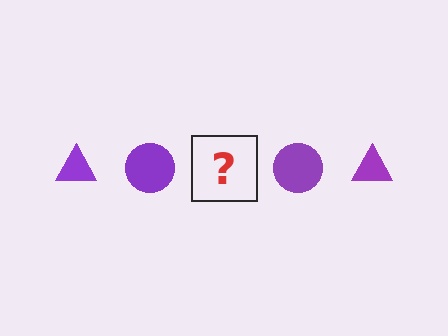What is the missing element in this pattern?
The missing element is a purple triangle.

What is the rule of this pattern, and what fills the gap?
The rule is that the pattern cycles through triangle, circle shapes in purple. The gap should be filled with a purple triangle.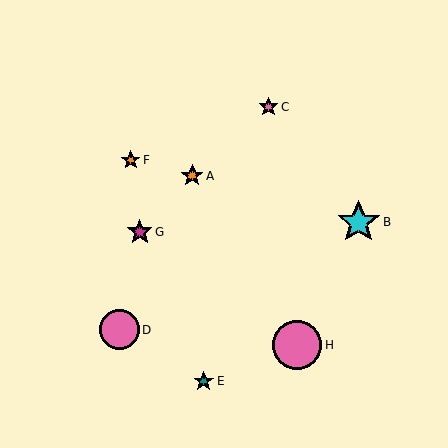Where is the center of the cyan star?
The center of the cyan star is at (359, 222).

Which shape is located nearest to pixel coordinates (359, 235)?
The cyan star (labeled B) at (359, 222) is nearest to that location.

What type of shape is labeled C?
Shape C is a pink star.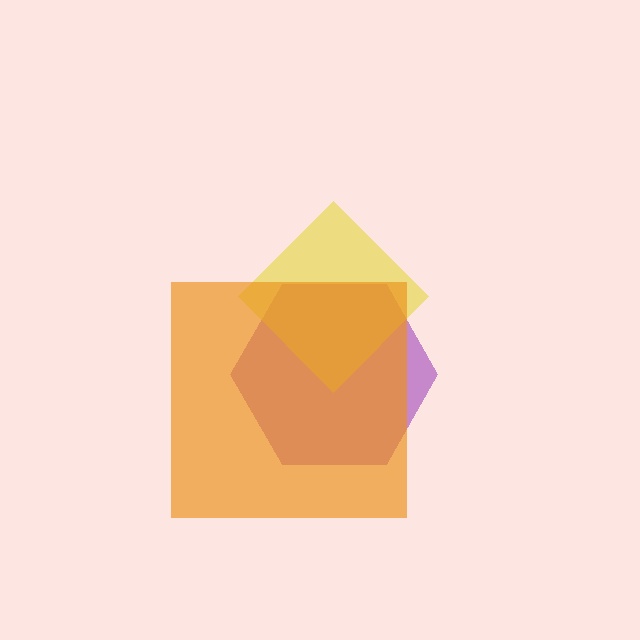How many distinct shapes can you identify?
There are 3 distinct shapes: a purple hexagon, a yellow diamond, an orange square.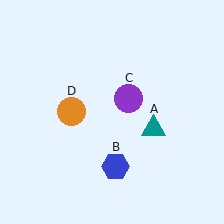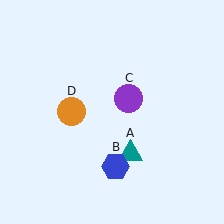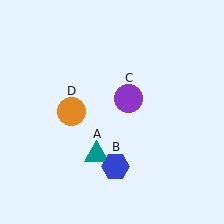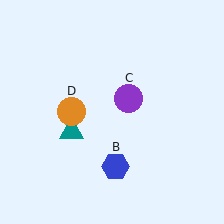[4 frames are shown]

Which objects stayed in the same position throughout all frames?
Blue hexagon (object B) and purple circle (object C) and orange circle (object D) remained stationary.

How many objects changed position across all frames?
1 object changed position: teal triangle (object A).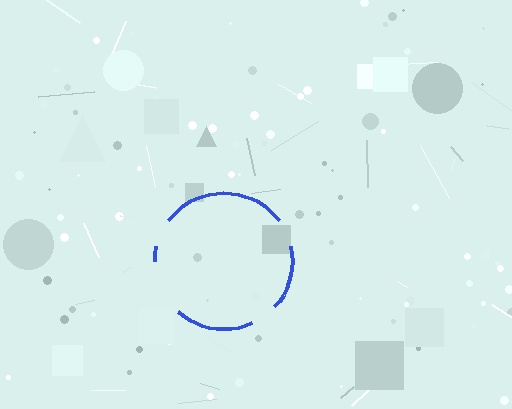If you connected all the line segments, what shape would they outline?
They would outline a circle.